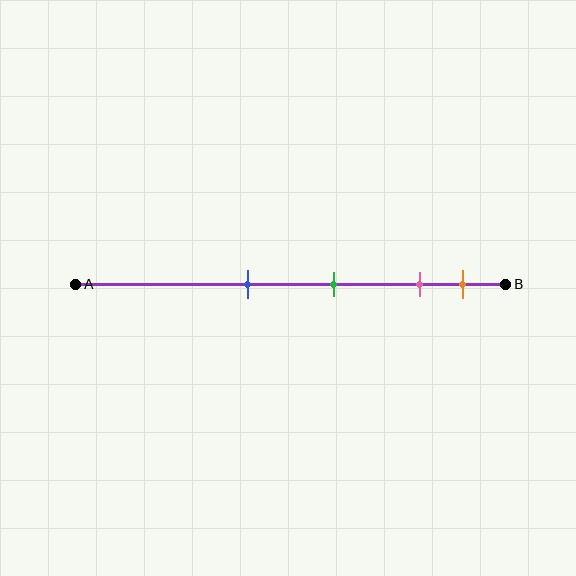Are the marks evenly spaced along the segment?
No, the marks are not evenly spaced.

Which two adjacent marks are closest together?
The pink and orange marks are the closest adjacent pair.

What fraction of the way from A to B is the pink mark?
The pink mark is approximately 80% (0.8) of the way from A to B.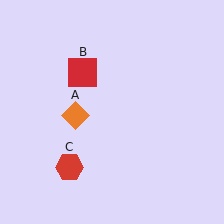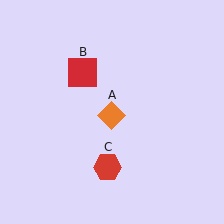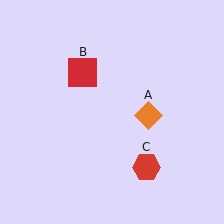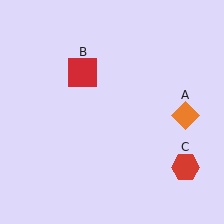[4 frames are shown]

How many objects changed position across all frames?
2 objects changed position: orange diamond (object A), red hexagon (object C).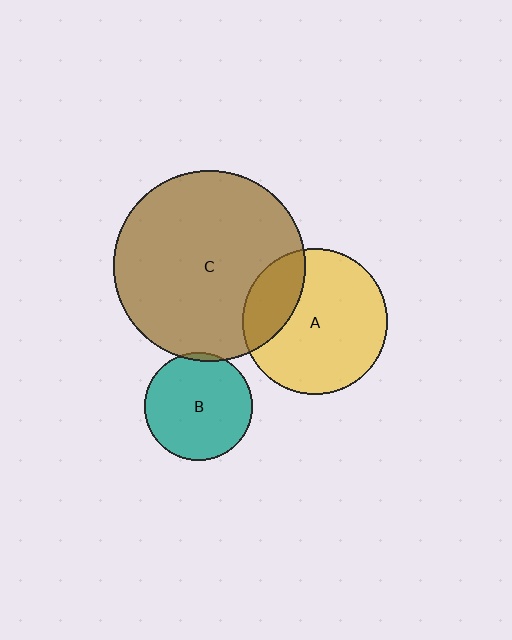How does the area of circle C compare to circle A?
Approximately 1.7 times.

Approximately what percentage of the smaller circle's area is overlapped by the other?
Approximately 5%.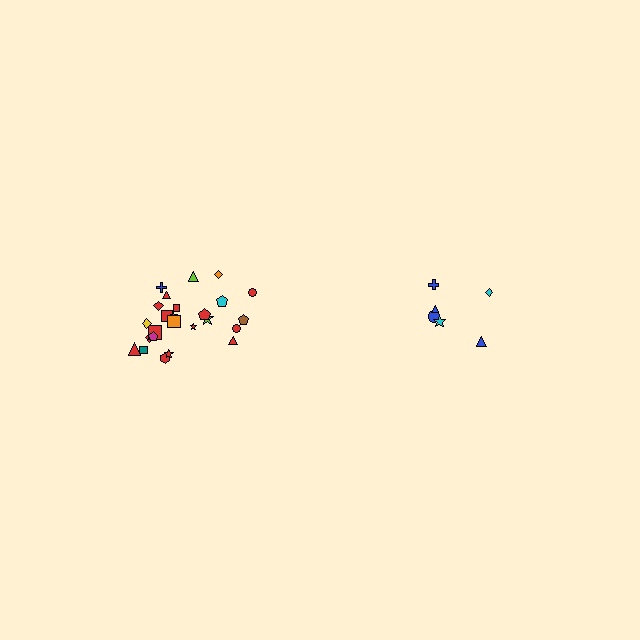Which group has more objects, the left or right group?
The left group.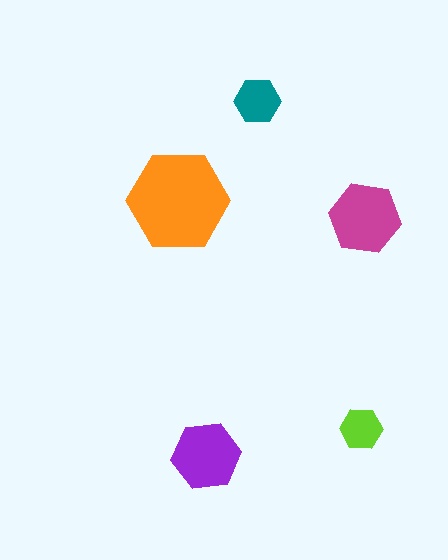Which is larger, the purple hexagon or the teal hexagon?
The purple one.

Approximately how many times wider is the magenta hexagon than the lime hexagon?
About 1.5 times wider.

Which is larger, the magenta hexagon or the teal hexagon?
The magenta one.